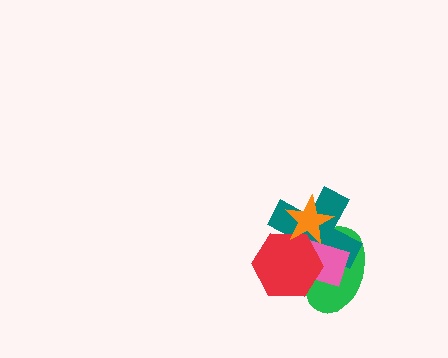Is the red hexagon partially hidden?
Yes, it is partially covered by another shape.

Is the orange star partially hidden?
No, no other shape covers it.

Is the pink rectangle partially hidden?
Yes, it is partially covered by another shape.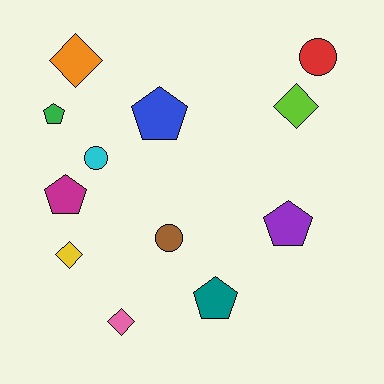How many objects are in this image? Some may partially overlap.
There are 12 objects.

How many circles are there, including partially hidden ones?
There are 3 circles.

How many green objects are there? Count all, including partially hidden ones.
There is 1 green object.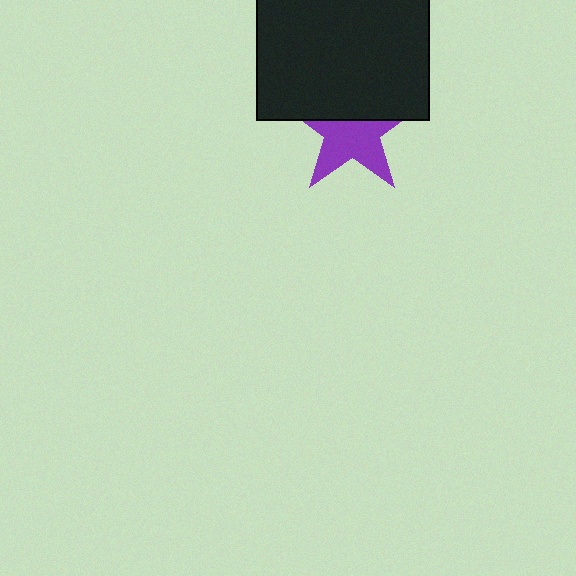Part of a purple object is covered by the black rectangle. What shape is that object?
It is a star.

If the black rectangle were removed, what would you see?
You would see the complete purple star.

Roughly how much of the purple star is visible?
About half of it is visible (roughly 56%).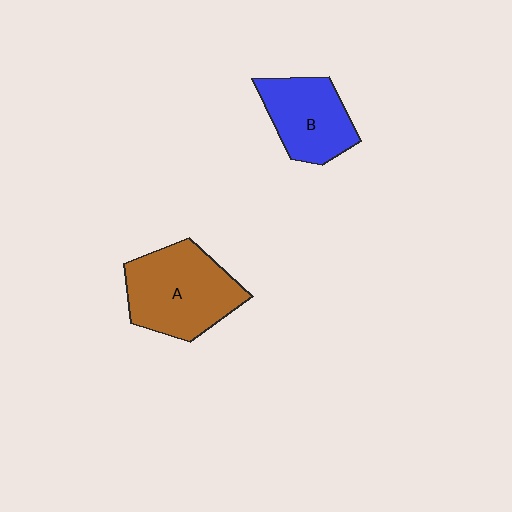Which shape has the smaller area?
Shape B (blue).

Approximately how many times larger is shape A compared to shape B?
Approximately 1.4 times.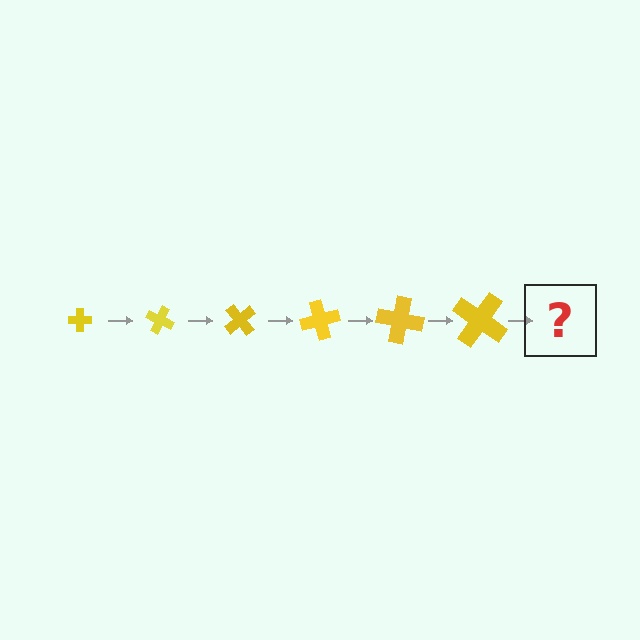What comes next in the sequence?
The next element should be a cross, larger than the previous one and rotated 150 degrees from the start.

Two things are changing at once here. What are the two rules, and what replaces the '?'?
The two rules are that the cross grows larger each step and it rotates 25 degrees each step. The '?' should be a cross, larger than the previous one and rotated 150 degrees from the start.